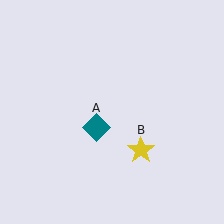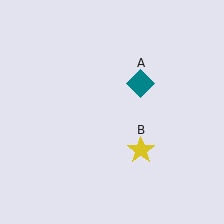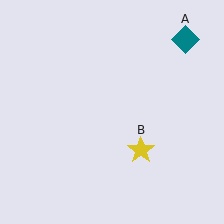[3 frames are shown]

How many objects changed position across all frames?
1 object changed position: teal diamond (object A).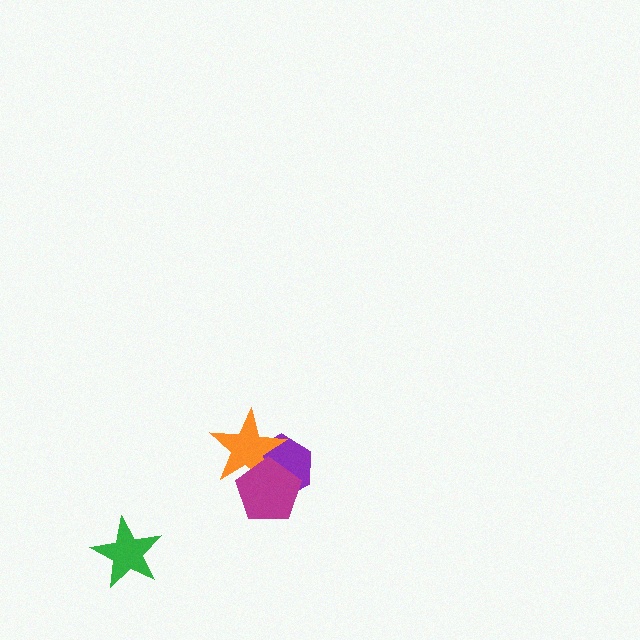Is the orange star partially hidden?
Yes, it is partially covered by another shape.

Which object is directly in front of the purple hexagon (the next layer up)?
The orange star is directly in front of the purple hexagon.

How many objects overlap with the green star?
0 objects overlap with the green star.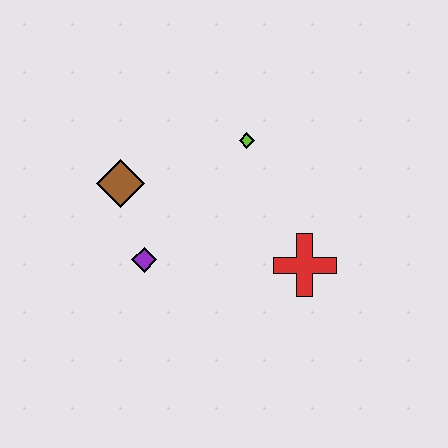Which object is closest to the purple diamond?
The brown diamond is closest to the purple diamond.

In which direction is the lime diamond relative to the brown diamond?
The lime diamond is to the right of the brown diamond.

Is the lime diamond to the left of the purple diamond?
No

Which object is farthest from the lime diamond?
The purple diamond is farthest from the lime diamond.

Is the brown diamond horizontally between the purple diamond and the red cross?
No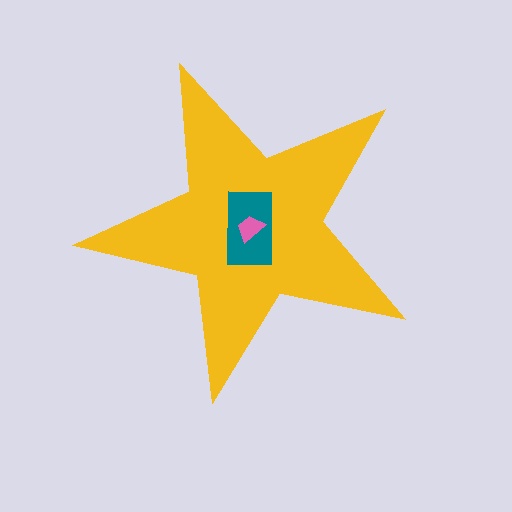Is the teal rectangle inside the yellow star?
Yes.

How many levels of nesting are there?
3.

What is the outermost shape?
The yellow star.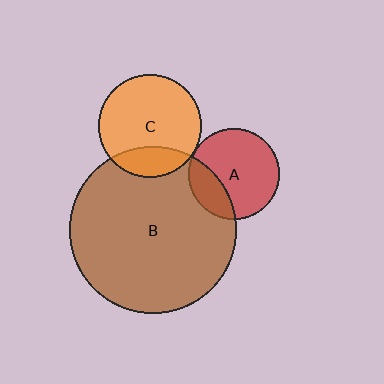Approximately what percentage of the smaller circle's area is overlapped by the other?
Approximately 25%.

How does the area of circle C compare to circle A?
Approximately 1.3 times.